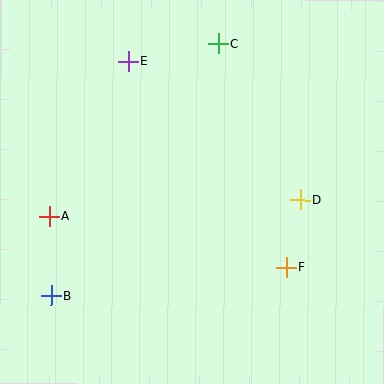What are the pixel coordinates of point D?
Point D is at (300, 200).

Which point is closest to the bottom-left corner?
Point B is closest to the bottom-left corner.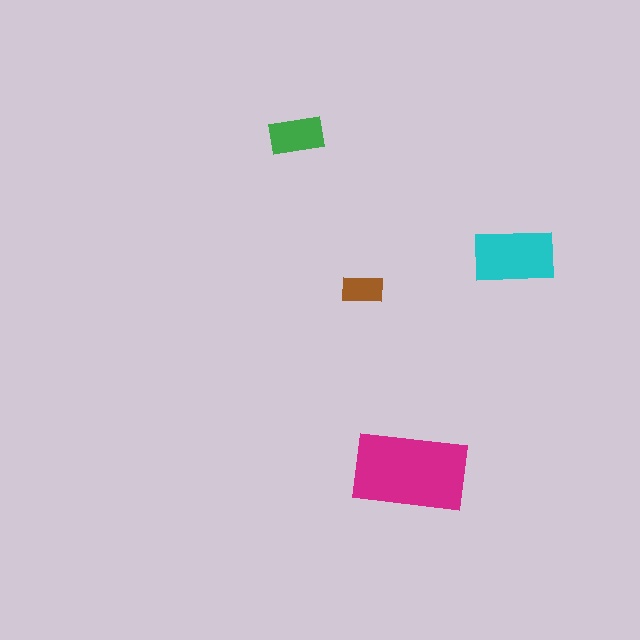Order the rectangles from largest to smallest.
the magenta one, the cyan one, the green one, the brown one.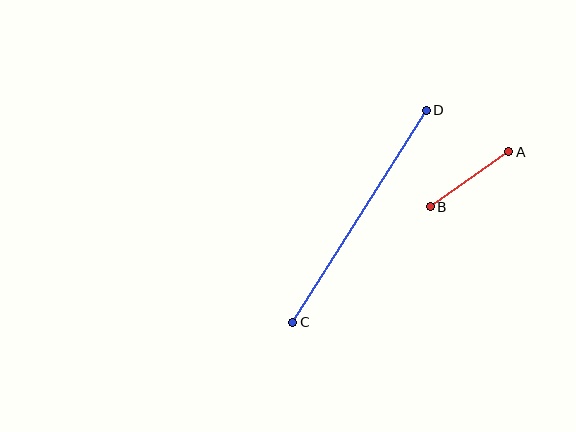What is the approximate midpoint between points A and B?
The midpoint is at approximately (470, 179) pixels.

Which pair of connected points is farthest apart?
Points C and D are farthest apart.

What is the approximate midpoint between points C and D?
The midpoint is at approximately (359, 216) pixels.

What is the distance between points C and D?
The distance is approximately 250 pixels.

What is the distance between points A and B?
The distance is approximately 96 pixels.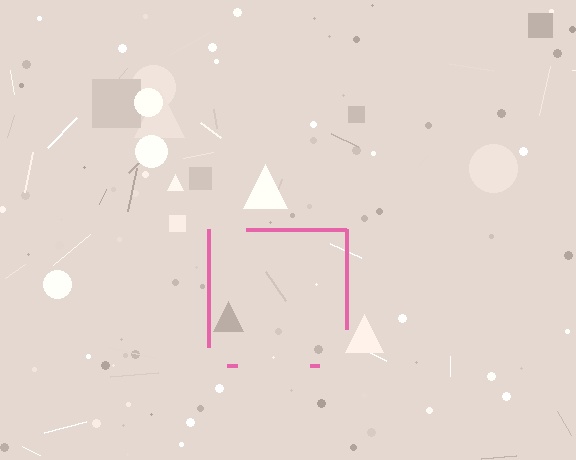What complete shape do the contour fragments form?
The contour fragments form a square.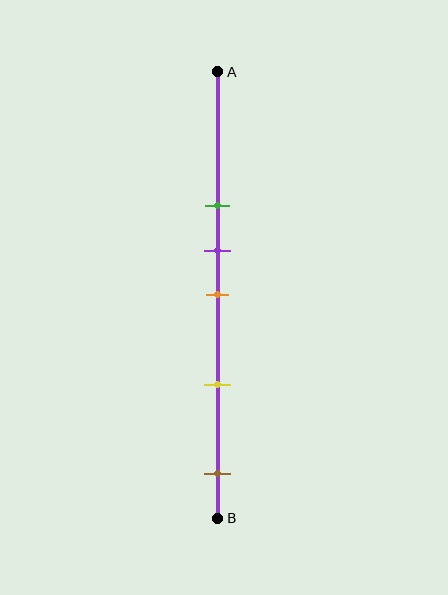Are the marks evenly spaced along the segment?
No, the marks are not evenly spaced.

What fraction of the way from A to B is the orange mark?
The orange mark is approximately 50% (0.5) of the way from A to B.